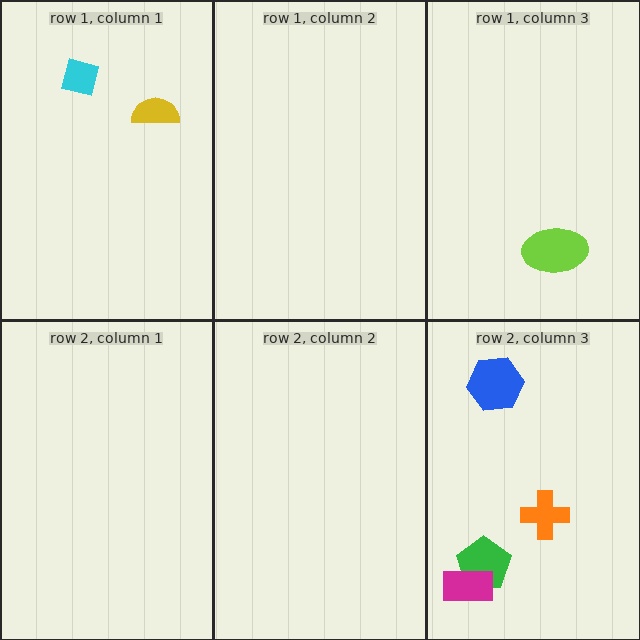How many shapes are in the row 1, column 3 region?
1.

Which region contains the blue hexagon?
The row 2, column 3 region.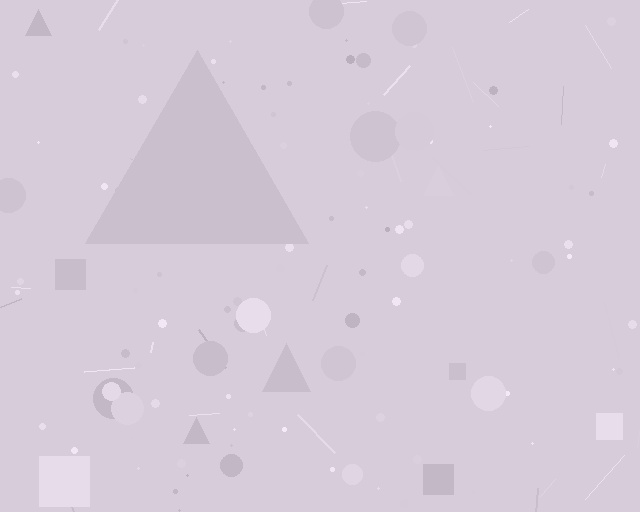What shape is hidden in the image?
A triangle is hidden in the image.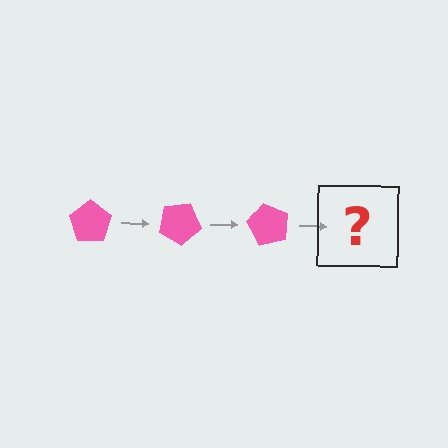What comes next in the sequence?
The next element should be a pink pentagon rotated 90 degrees.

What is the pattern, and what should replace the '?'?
The pattern is that the pentagon rotates 30 degrees each step. The '?' should be a pink pentagon rotated 90 degrees.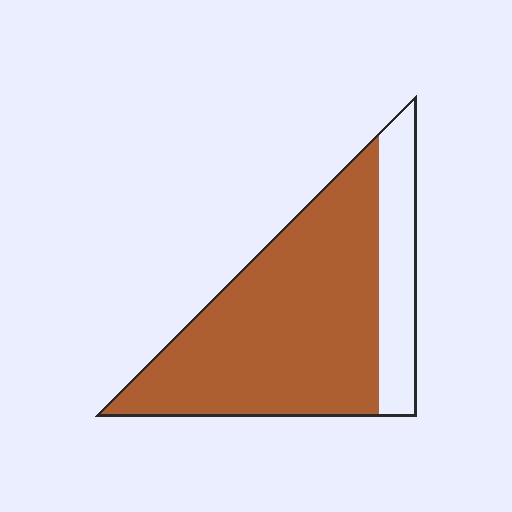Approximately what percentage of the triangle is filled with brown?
Approximately 80%.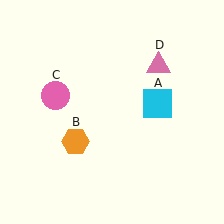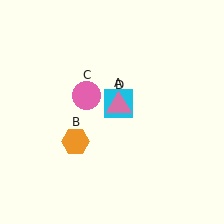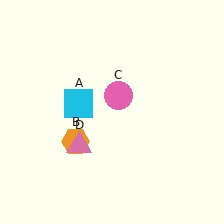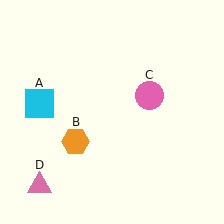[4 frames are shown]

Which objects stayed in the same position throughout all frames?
Orange hexagon (object B) remained stationary.